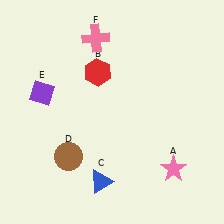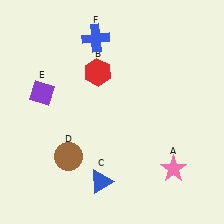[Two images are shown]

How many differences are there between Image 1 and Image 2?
There is 1 difference between the two images.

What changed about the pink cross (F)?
In Image 1, F is pink. In Image 2, it changed to blue.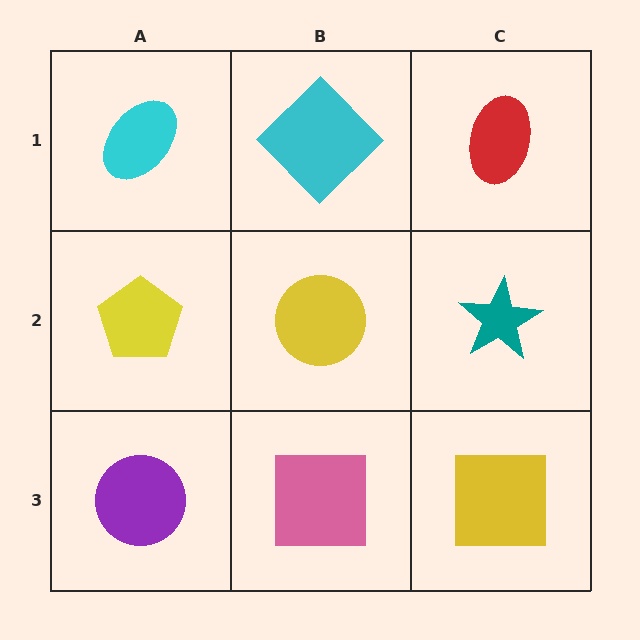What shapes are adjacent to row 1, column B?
A yellow circle (row 2, column B), a cyan ellipse (row 1, column A), a red ellipse (row 1, column C).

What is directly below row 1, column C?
A teal star.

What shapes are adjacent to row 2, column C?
A red ellipse (row 1, column C), a yellow square (row 3, column C), a yellow circle (row 2, column B).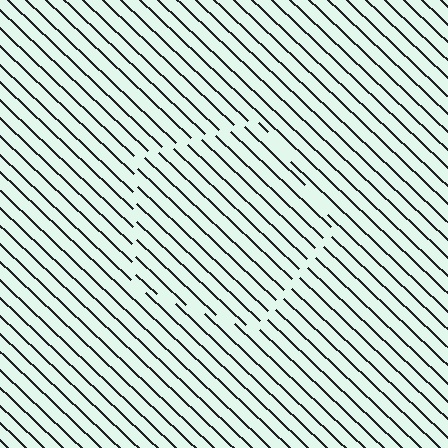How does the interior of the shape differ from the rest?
The interior of the shape contains the same grating, shifted by half a period — the contour is defined by the phase discontinuity where line-ends from the inner and outer gratings abut.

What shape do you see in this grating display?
An illusory pentagon. The interior of the shape contains the same grating, shifted by half a period — the contour is defined by the phase discontinuity where line-ends from the inner and outer gratings abut.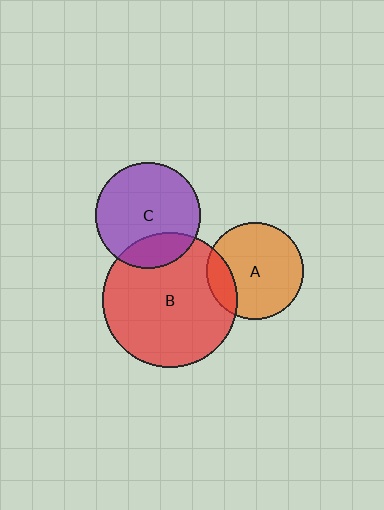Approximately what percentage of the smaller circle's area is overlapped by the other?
Approximately 20%.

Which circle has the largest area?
Circle B (red).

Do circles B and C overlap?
Yes.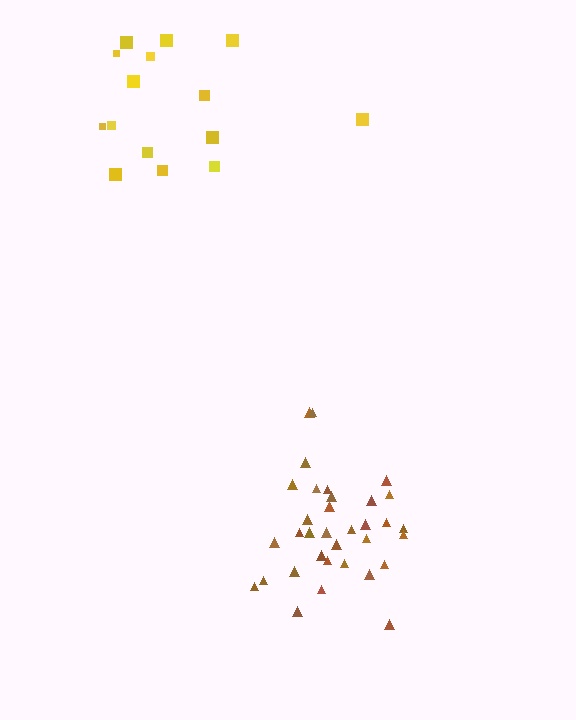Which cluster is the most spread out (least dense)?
Yellow.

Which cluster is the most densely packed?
Brown.